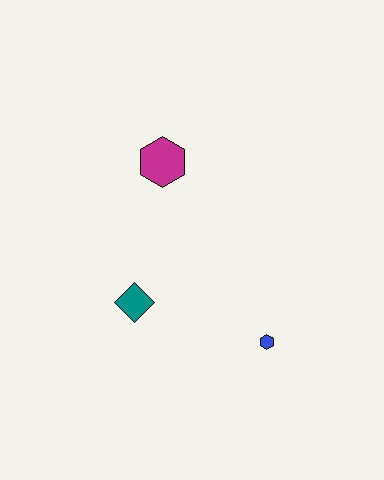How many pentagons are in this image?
There are no pentagons.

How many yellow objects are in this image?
There are no yellow objects.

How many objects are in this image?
There are 3 objects.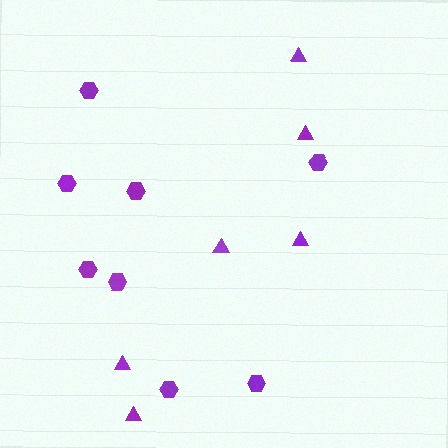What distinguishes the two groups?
There are 2 groups: one group of hexagons (8) and one group of triangles (6).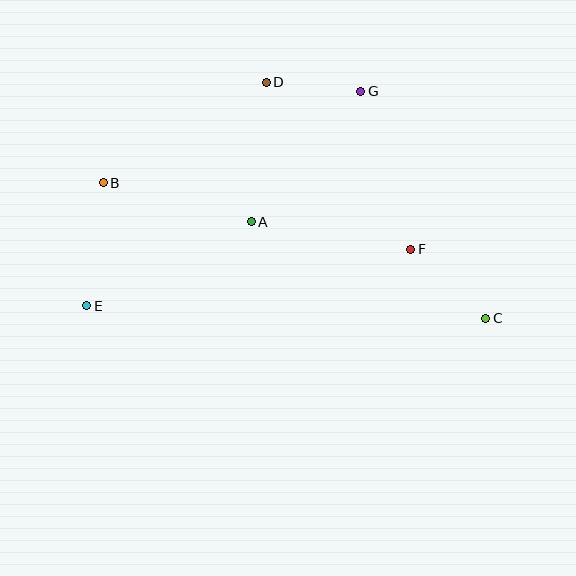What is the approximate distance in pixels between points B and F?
The distance between B and F is approximately 314 pixels.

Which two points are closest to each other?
Points D and G are closest to each other.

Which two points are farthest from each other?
Points B and C are farthest from each other.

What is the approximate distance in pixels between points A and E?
The distance between A and E is approximately 185 pixels.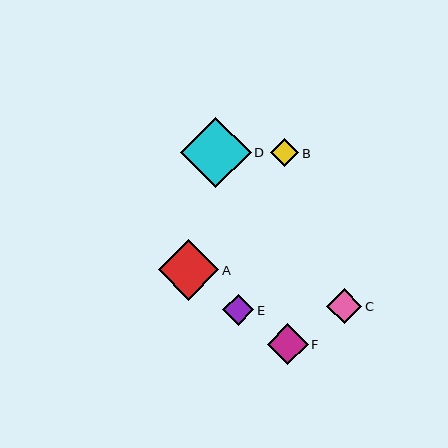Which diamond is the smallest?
Diamond B is the smallest with a size of approximately 28 pixels.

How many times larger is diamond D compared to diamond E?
Diamond D is approximately 2.3 times the size of diamond E.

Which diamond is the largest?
Diamond D is the largest with a size of approximately 70 pixels.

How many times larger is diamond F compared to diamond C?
Diamond F is approximately 1.2 times the size of diamond C.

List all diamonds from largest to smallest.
From largest to smallest: D, A, F, C, E, B.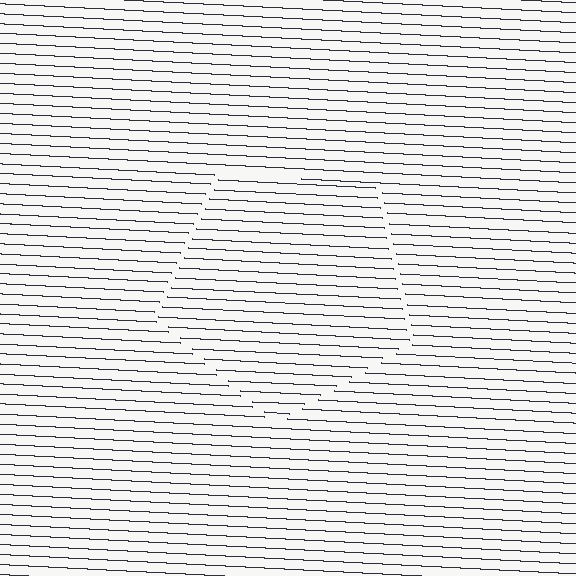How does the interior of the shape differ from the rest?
The interior of the shape contains the same grating, shifted by half a period — the contour is defined by the phase discontinuity where line-ends from the inner and outer gratings abut.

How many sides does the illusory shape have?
5 sides — the line-ends trace a pentagon.